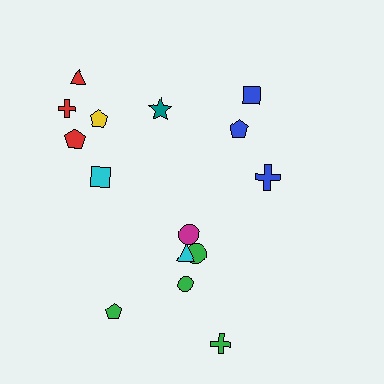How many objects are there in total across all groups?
There are 15 objects.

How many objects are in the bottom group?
There are 6 objects.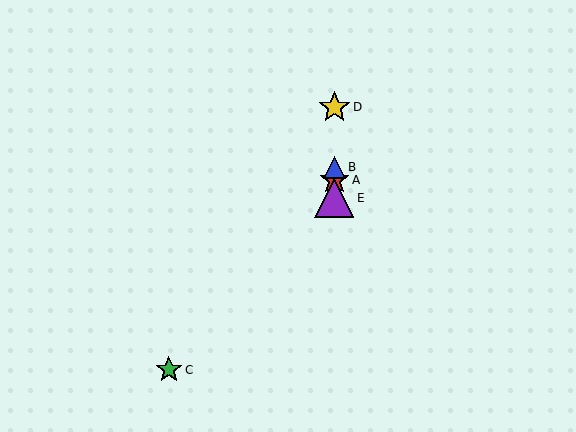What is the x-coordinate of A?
Object A is at x≈334.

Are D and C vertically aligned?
No, D is at x≈334 and C is at x≈169.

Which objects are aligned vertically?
Objects A, B, D, E are aligned vertically.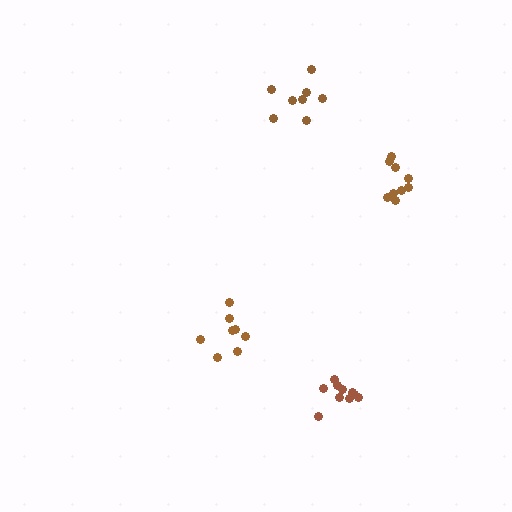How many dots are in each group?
Group 1: 8 dots, Group 2: 9 dots, Group 3: 8 dots, Group 4: 10 dots (35 total).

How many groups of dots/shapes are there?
There are 4 groups.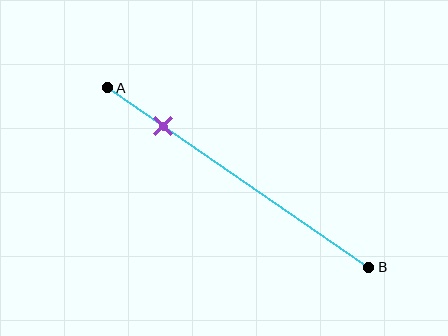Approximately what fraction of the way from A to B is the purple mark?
The purple mark is approximately 20% of the way from A to B.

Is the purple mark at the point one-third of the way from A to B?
No, the mark is at about 20% from A, not at the 33% one-third point.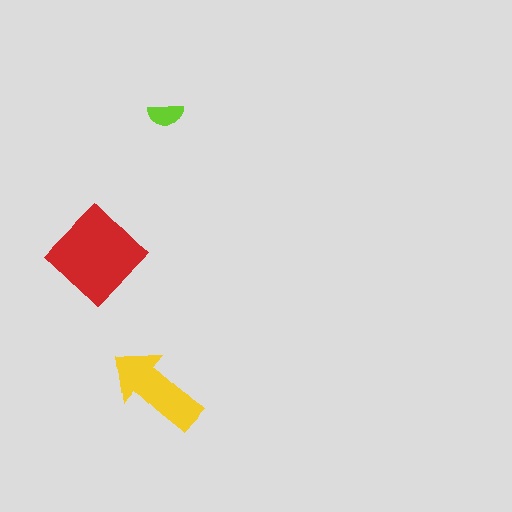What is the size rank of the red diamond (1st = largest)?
1st.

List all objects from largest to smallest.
The red diamond, the yellow arrow, the lime semicircle.